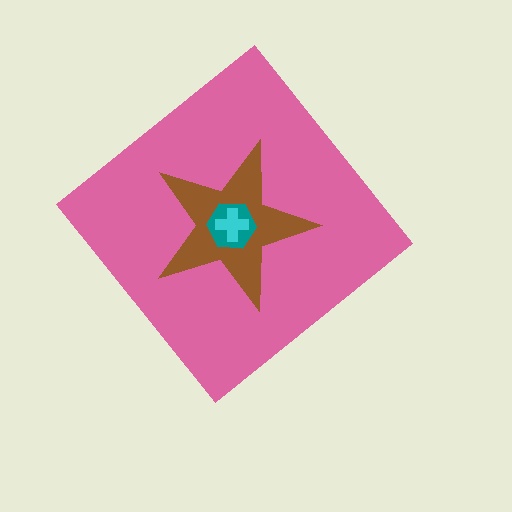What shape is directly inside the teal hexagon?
The cyan cross.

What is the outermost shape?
The pink diamond.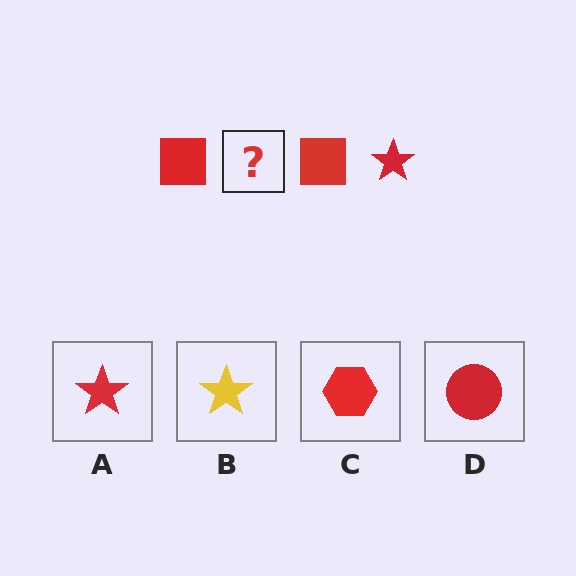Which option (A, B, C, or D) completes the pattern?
A.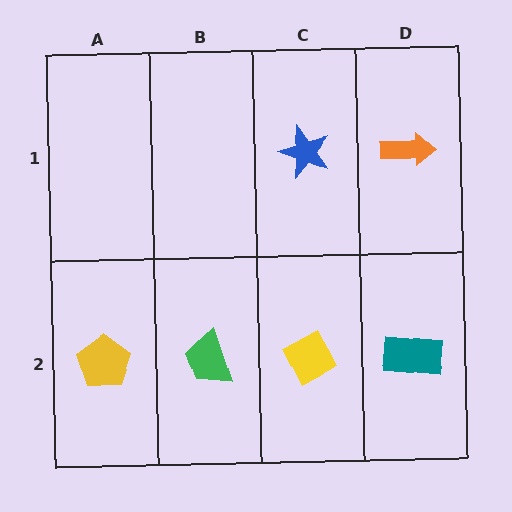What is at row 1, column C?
A blue star.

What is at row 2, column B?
A green trapezoid.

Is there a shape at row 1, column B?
No, that cell is empty.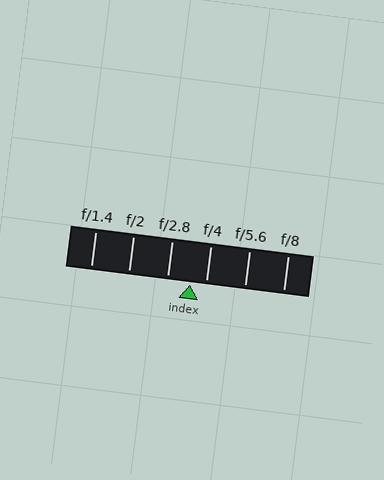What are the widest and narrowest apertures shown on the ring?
The widest aperture shown is f/1.4 and the narrowest is f/8.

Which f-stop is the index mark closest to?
The index mark is closest to f/4.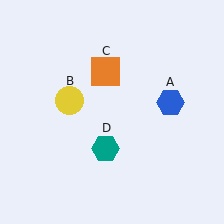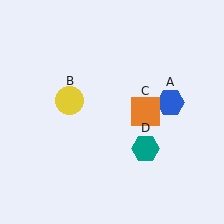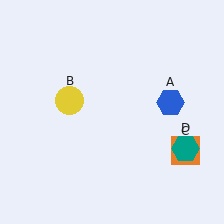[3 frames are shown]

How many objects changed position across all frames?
2 objects changed position: orange square (object C), teal hexagon (object D).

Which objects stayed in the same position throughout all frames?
Blue hexagon (object A) and yellow circle (object B) remained stationary.